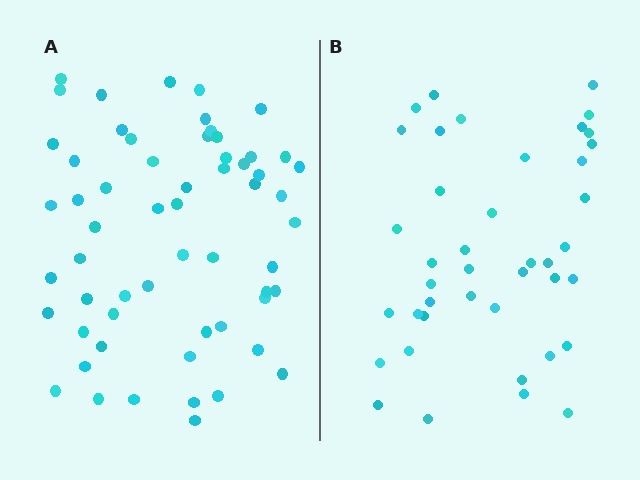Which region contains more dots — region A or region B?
Region A (the left region) has more dots.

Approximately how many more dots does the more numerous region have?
Region A has approximately 20 more dots than region B.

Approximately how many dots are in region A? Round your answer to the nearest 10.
About 60 dots. (The exact count is 59, which rounds to 60.)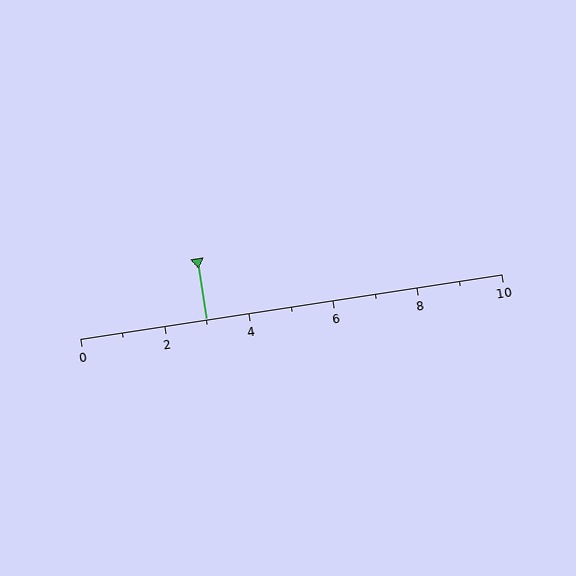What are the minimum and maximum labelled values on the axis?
The axis runs from 0 to 10.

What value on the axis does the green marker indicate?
The marker indicates approximately 3.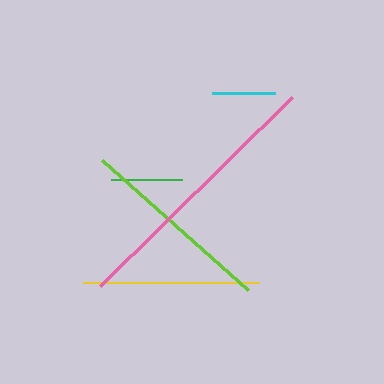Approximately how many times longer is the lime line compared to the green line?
The lime line is approximately 2.7 times the length of the green line.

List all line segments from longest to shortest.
From longest to shortest: pink, lime, yellow, green, cyan.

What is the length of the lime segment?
The lime segment is approximately 196 pixels long.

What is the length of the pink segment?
The pink segment is approximately 270 pixels long.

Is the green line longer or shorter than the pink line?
The pink line is longer than the green line.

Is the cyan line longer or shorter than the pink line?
The pink line is longer than the cyan line.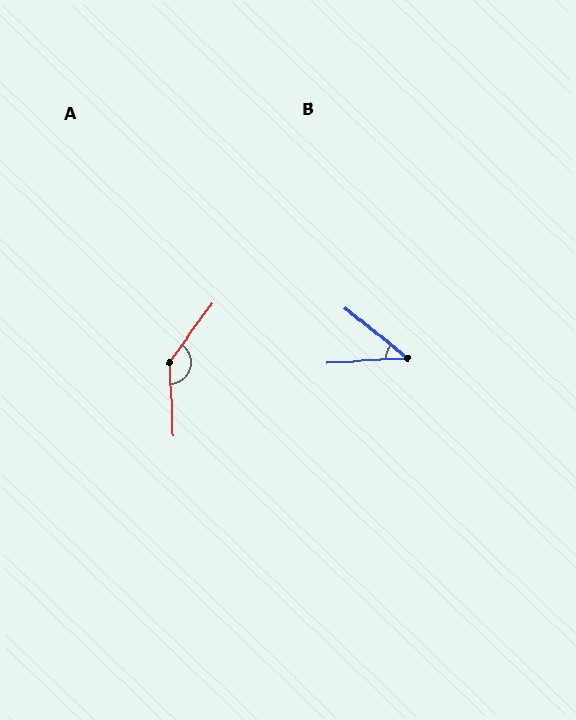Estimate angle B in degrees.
Approximately 43 degrees.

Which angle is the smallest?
B, at approximately 43 degrees.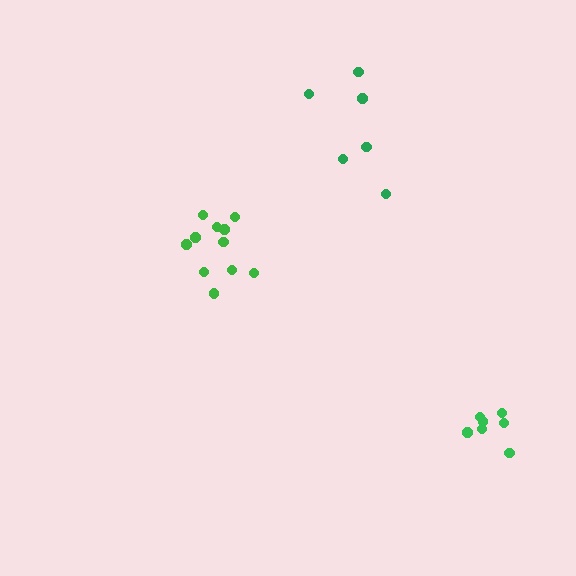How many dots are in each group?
Group 1: 11 dots, Group 2: 6 dots, Group 3: 7 dots (24 total).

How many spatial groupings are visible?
There are 3 spatial groupings.